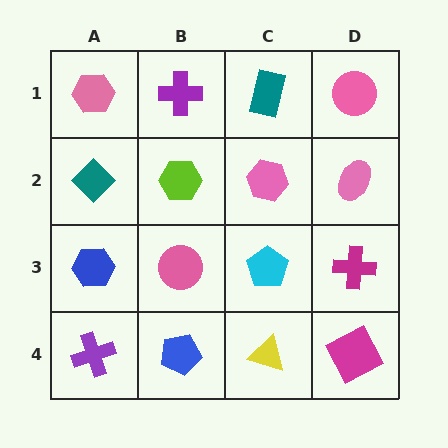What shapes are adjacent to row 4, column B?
A pink circle (row 3, column B), a purple cross (row 4, column A), a yellow triangle (row 4, column C).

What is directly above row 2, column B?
A purple cross.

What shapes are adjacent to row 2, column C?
A teal rectangle (row 1, column C), a cyan pentagon (row 3, column C), a lime hexagon (row 2, column B), a pink ellipse (row 2, column D).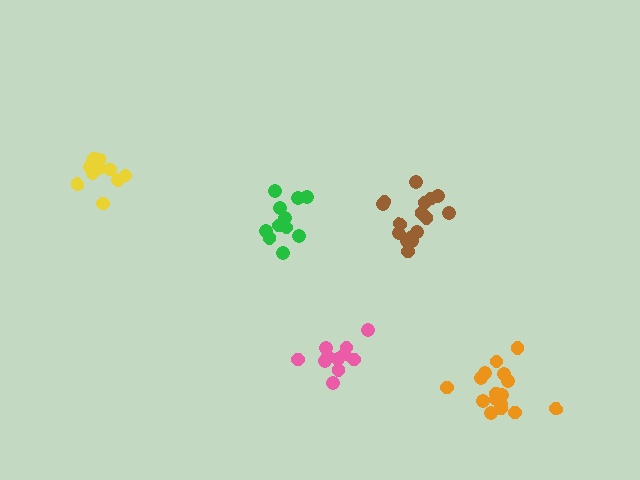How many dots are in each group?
Group 1: 16 dots, Group 2: 16 dots, Group 3: 11 dots, Group 4: 11 dots, Group 5: 11 dots (65 total).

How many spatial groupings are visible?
There are 5 spatial groupings.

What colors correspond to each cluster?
The clusters are colored: orange, brown, pink, green, yellow.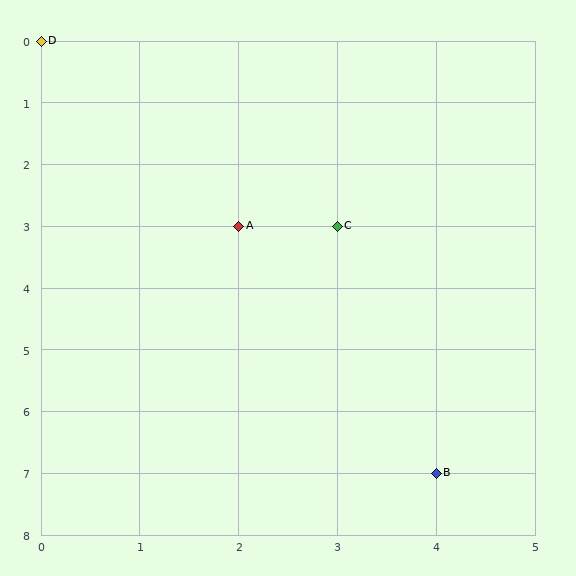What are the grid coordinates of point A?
Point A is at grid coordinates (2, 3).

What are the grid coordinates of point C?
Point C is at grid coordinates (3, 3).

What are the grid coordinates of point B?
Point B is at grid coordinates (4, 7).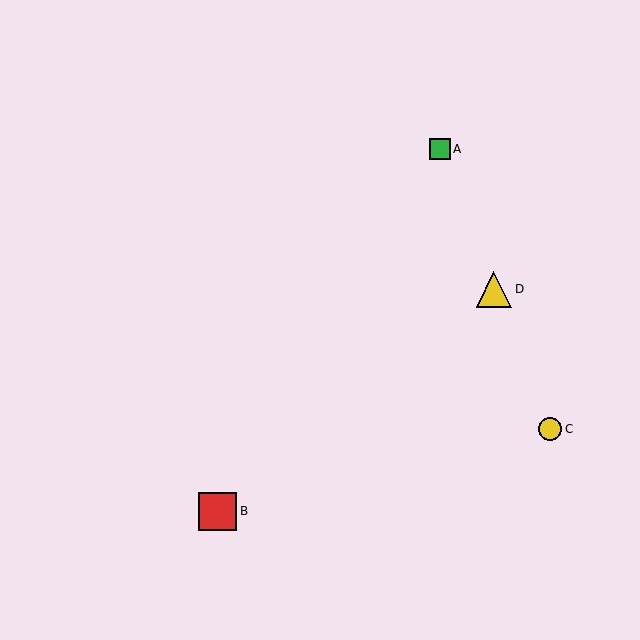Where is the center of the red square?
The center of the red square is at (217, 512).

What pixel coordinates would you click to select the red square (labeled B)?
Click at (217, 512) to select the red square B.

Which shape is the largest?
The red square (labeled B) is the largest.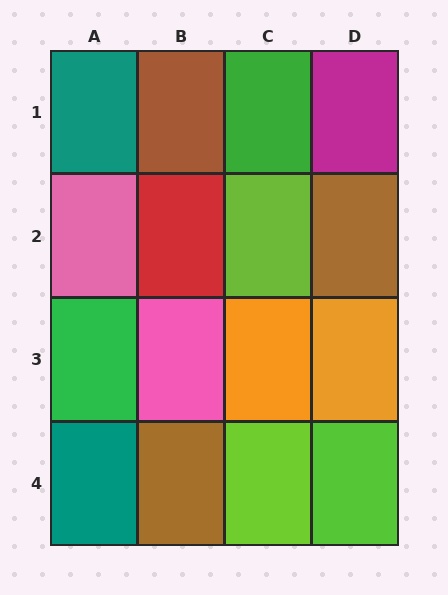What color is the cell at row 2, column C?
Lime.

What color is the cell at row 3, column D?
Orange.